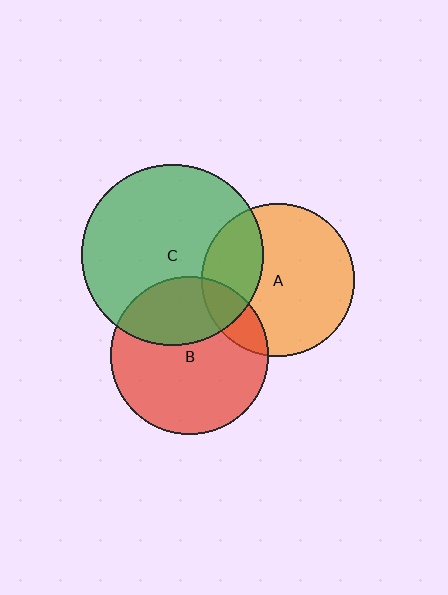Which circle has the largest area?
Circle C (green).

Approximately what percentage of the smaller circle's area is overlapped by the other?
Approximately 30%.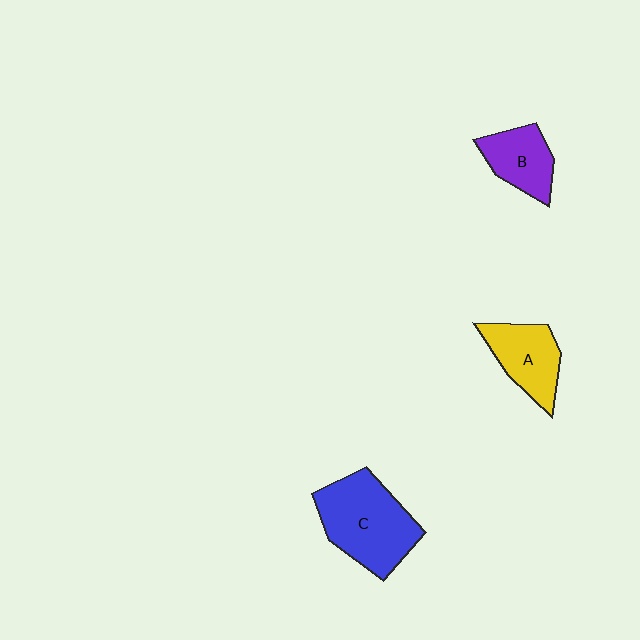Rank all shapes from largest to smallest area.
From largest to smallest: C (blue), A (yellow), B (purple).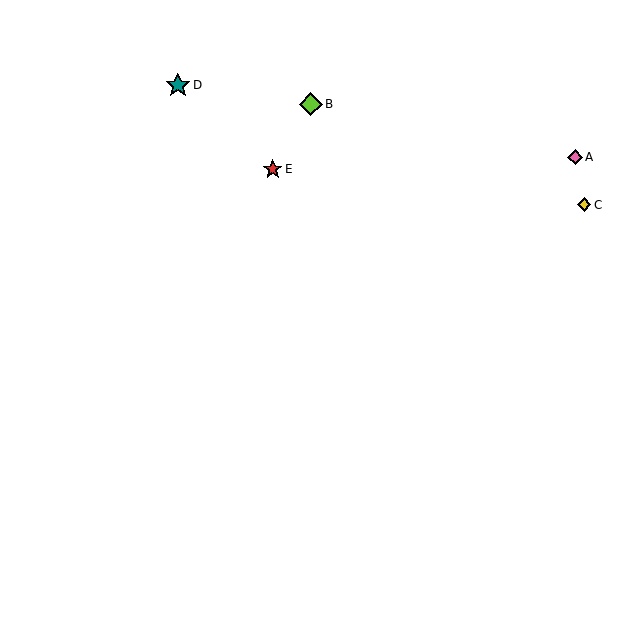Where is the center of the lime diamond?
The center of the lime diamond is at (311, 104).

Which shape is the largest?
The teal star (labeled D) is the largest.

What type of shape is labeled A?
Shape A is a pink diamond.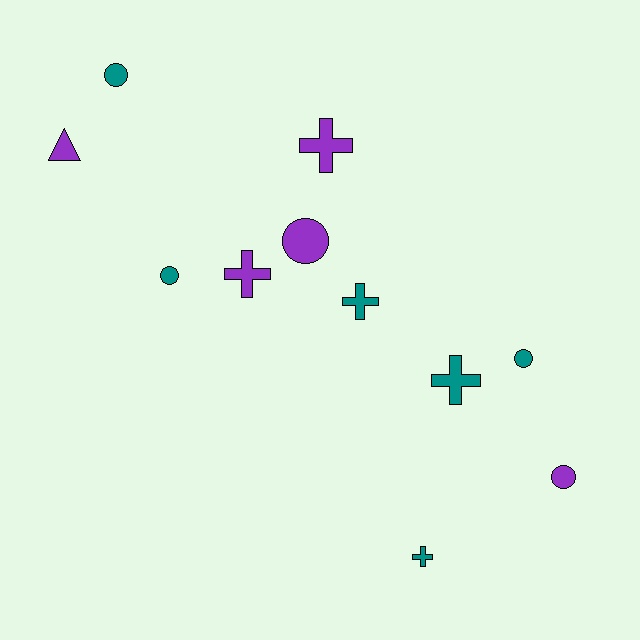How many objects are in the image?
There are 11 objects.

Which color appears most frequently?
Teal, with 6 objects.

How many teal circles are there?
There are 3 teal circles.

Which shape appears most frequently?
Circle, with 5 objects.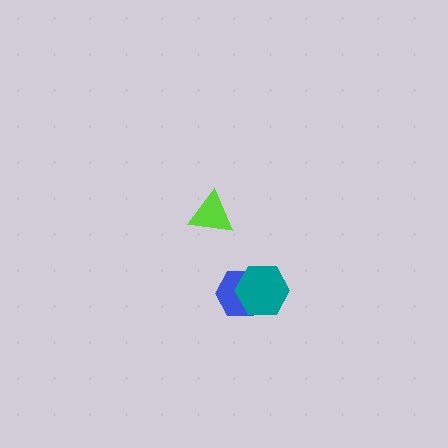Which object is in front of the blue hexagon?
The teal hexagon is in front of the blue hexagon.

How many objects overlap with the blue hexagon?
1 object overlaps with the blue hexagon.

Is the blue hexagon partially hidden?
Yes, it is partially covered by another shape.